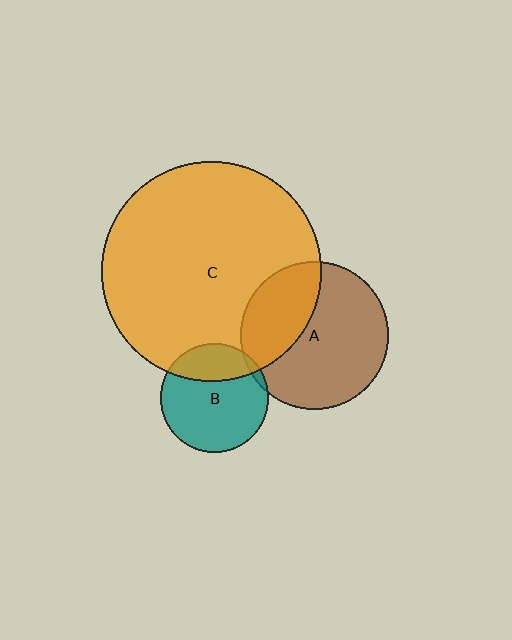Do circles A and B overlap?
Yes.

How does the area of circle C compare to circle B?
Approximately 4.1 times.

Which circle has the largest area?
Circle C (orange).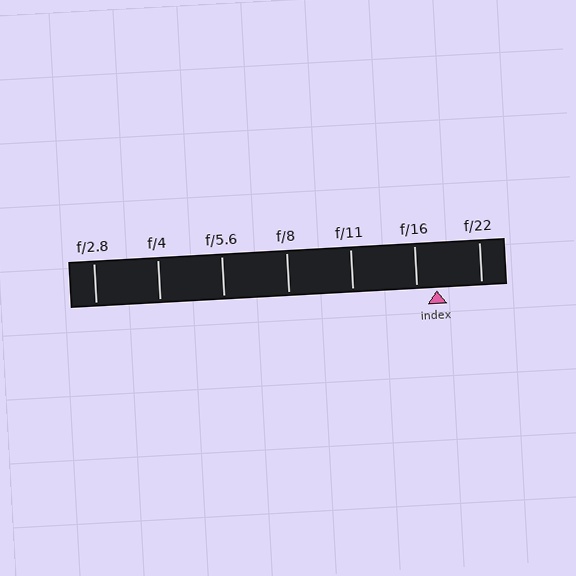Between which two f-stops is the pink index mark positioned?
The index mark is between f/16 and f/22.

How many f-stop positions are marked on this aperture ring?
There are 7 f-stop positions marked.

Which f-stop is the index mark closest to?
The index mark is closest to f/16.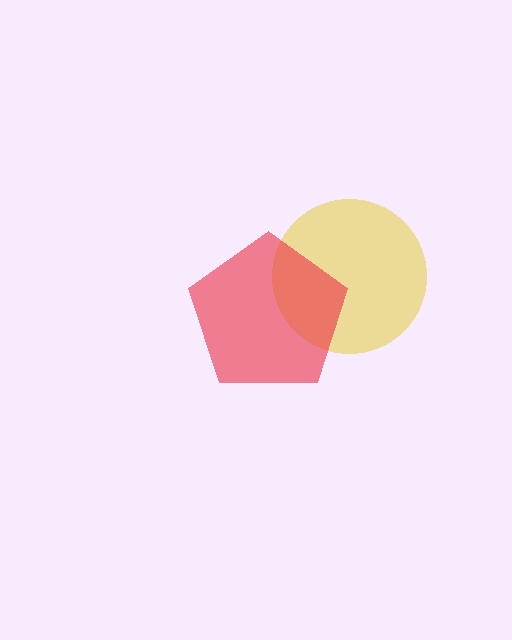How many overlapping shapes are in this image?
There are 2 overlapping shapes in the image.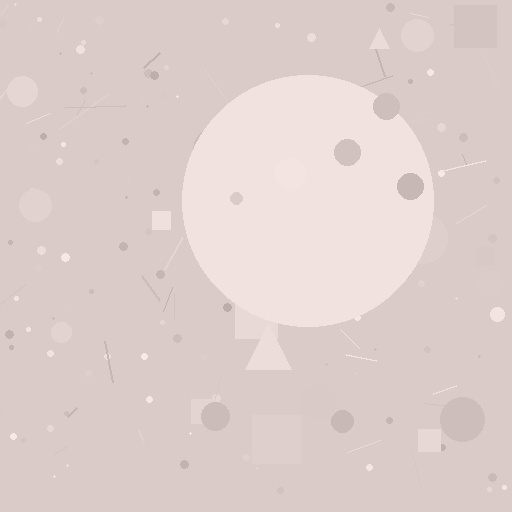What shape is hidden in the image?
A circle is hidden in the image.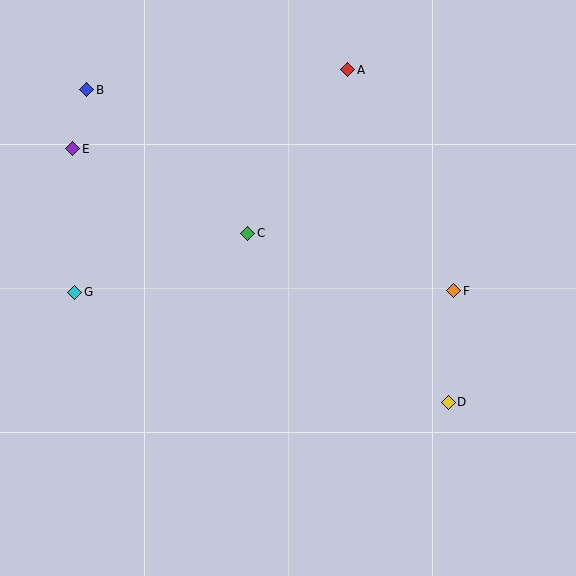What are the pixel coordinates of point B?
Point B is at (87, 90).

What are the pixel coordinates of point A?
Point A is at (348, 70).